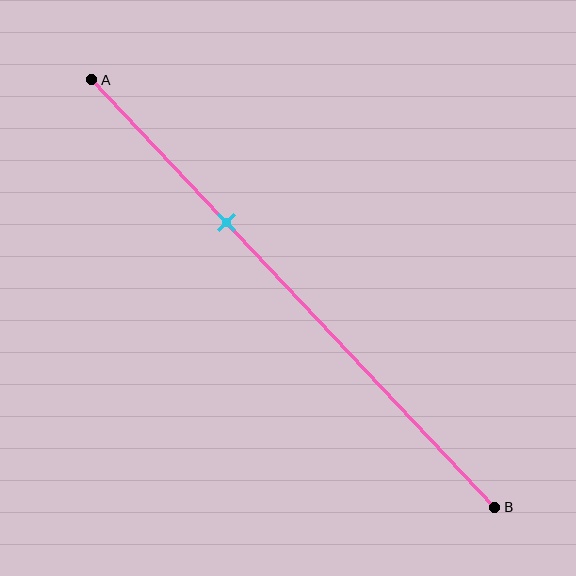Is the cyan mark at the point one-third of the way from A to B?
Yes, the mark is approximately at the one-third point.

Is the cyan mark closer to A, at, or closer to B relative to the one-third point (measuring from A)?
The cyan mark is approximately at the one-third point of segment AB.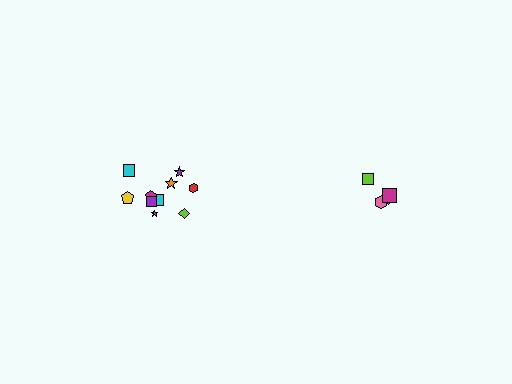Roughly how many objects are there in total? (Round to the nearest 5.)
Roughly 15 objects in total.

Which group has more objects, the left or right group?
The left group.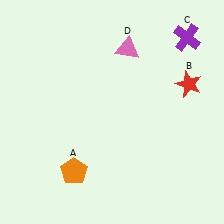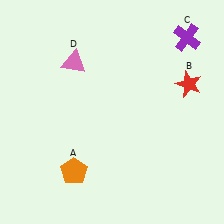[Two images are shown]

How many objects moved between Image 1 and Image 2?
1 object moved between the two images.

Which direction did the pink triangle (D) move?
The pink triangle (D) moved left.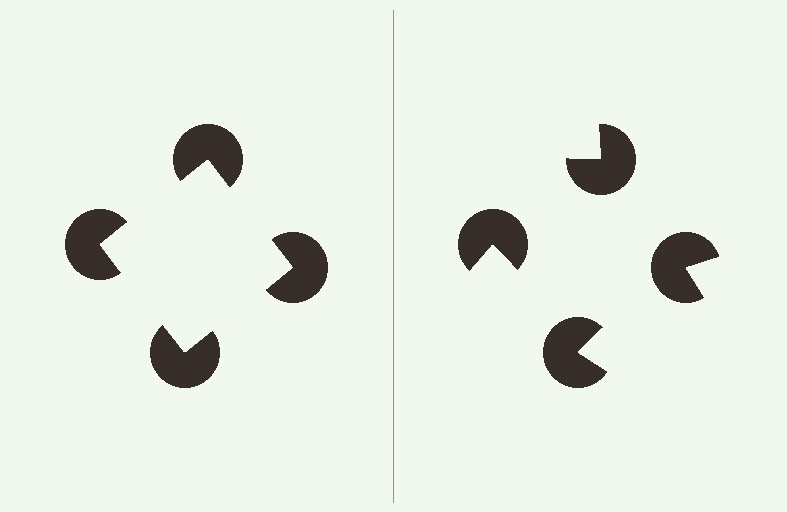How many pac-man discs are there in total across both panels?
8 — 4 on each side.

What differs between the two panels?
The pac-man discs are positioned identically on both sides; only the wedge orientations differ. On the left they align to a square; on the right they are misaligned.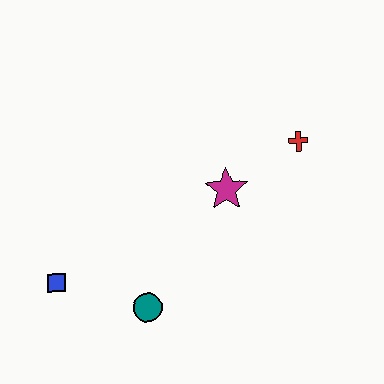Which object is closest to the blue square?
The teal circle is closest to the blue square.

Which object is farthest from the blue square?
The red cross is farthest from the blue square.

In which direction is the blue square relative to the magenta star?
The blue square is to the left of the magenta star.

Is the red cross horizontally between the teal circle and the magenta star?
No